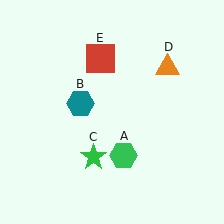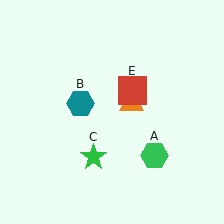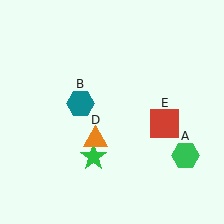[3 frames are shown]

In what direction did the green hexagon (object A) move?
The green hexagon (object A) moved right.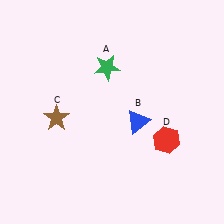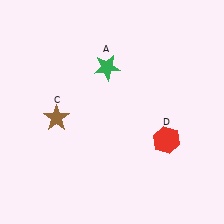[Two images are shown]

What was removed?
The blue triangle (B) was removed in Image 2.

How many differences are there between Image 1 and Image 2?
There is 1 difference between the two images.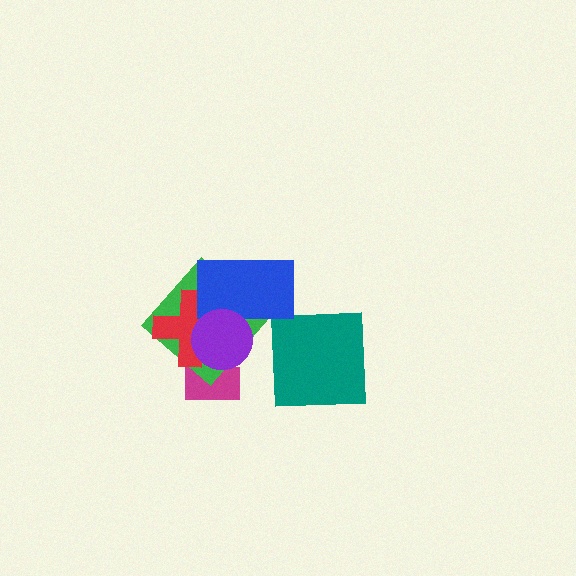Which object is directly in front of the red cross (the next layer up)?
The blue rectangle is directly in front of the red cross.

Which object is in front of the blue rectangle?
The purple circle is in front of the blue rectangle.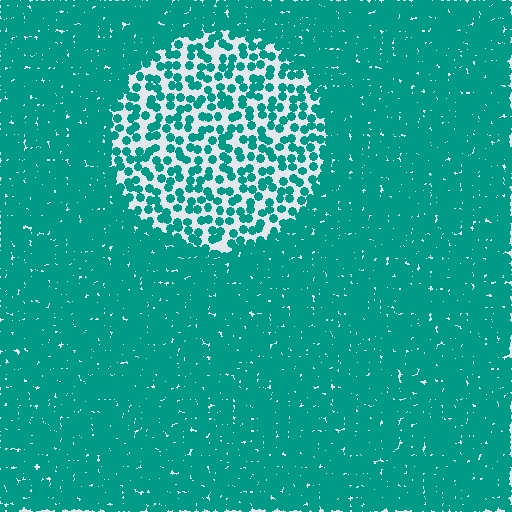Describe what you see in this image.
The image contains small teal elements arranged at two different densities. A circle-shaped region is visible where the elements are less densely packed than the surrounding area.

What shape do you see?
I see a circle.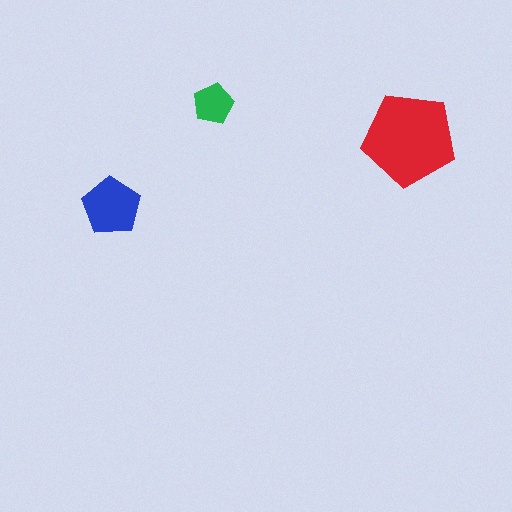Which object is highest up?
The green pentagon is topmost.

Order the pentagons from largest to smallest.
the red one, the blue one, the green one.